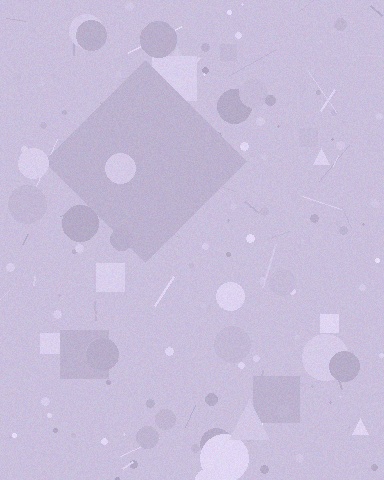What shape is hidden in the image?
A diamond is hidden in the image.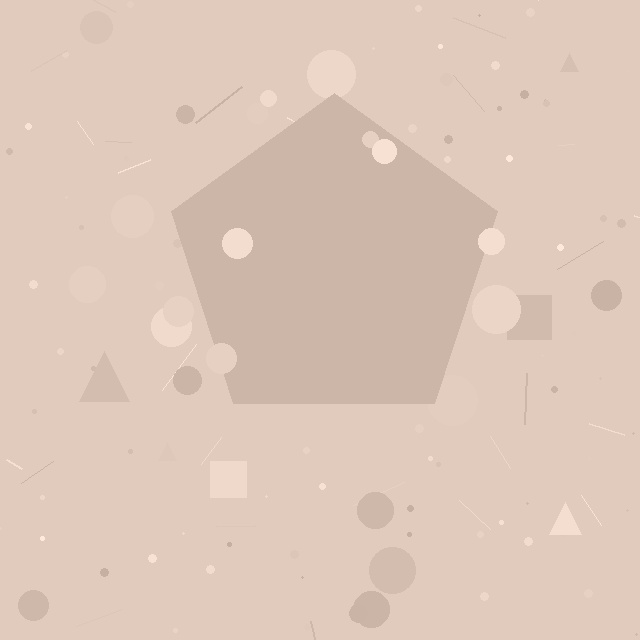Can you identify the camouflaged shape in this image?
The camouflaged shape is a pentagon.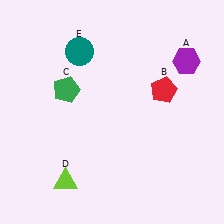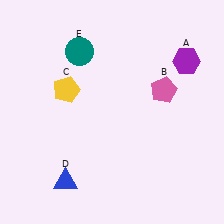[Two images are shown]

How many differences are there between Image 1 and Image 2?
There are 3 differences between the two images.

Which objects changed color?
B changed from red to pink. C changed from green to yellow. D changed from lime to blue.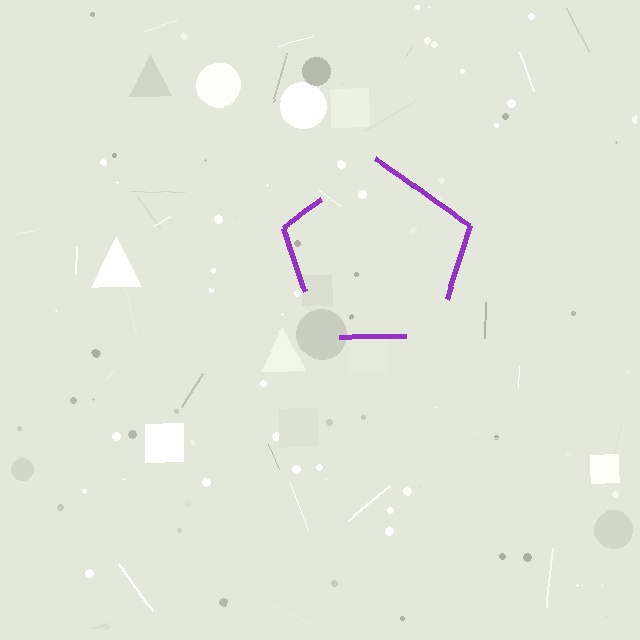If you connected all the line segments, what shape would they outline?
They would outline a pentagon.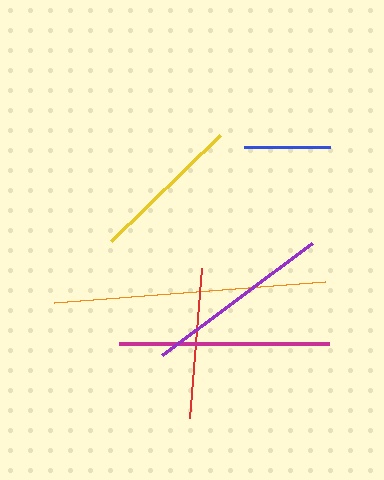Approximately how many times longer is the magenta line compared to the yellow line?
The magenta line is approximately 1.4 times the length of the yellow line.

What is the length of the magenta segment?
The magenta segment is approximately 210 pixels long.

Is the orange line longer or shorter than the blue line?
The orange line is longer than the blue line.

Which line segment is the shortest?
The blue line is the shortest at approximately 85 pixels.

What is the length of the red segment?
The red segment is approximately 150 pixels long.